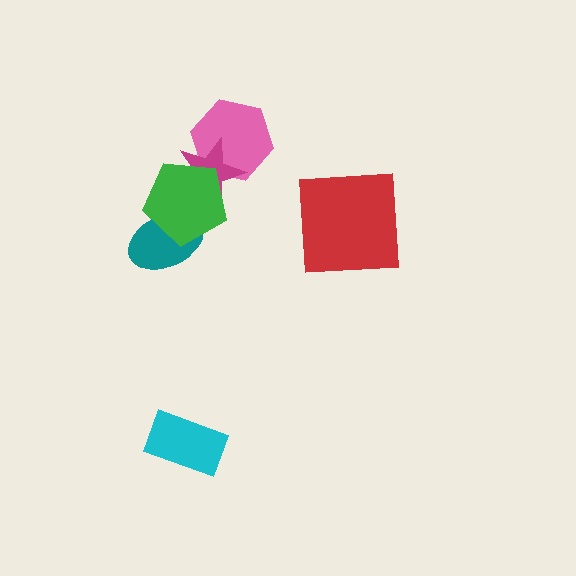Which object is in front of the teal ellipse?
The green pentagon is in front of the teal ellipse.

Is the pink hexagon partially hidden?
Yes, it is partially covered by another shape.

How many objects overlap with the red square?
0 objects overlap with the red square.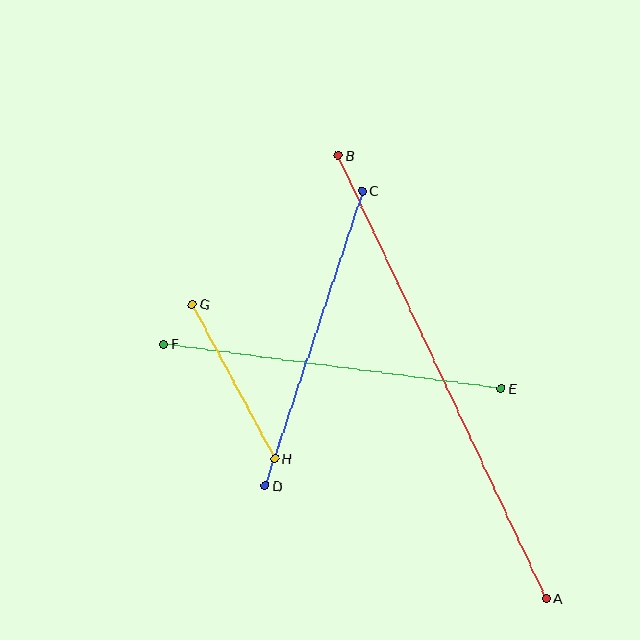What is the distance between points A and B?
The distance is approximately 489 pixels.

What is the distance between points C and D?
The distance is approximately 310 pixels.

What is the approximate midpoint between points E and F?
The midpoint is at approximately (333, 366) pixels.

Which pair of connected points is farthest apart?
Points A and B are farthest apart.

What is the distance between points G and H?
The distance is approximately 175 pixels.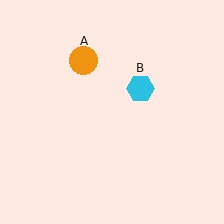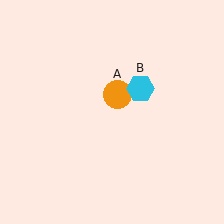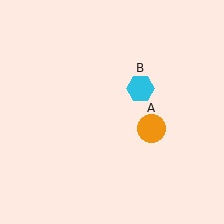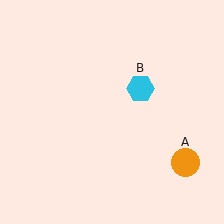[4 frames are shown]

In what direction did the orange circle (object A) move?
The orange circle (object A) moved down and to the right.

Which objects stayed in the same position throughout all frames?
Cyan hexagon (object B) remained stationary.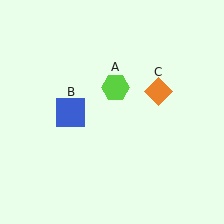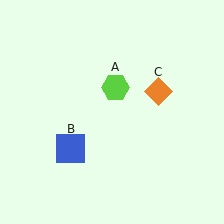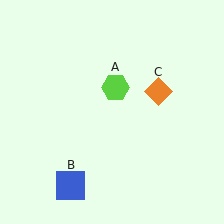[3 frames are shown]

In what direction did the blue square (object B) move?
The blue square (object B) moved down.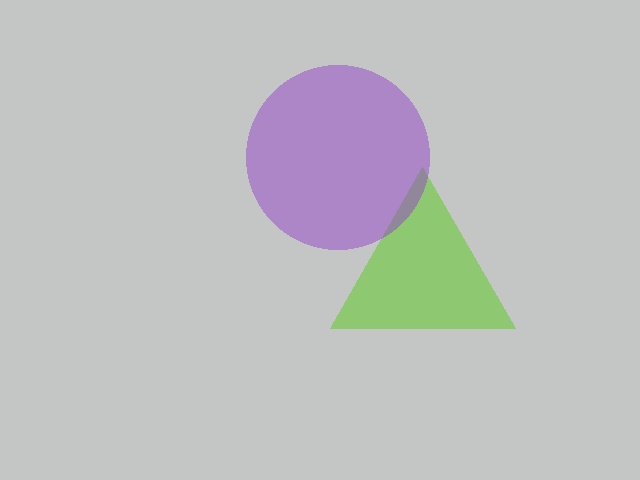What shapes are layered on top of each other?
The layered shapes are: a lime triangle, a purple circle.